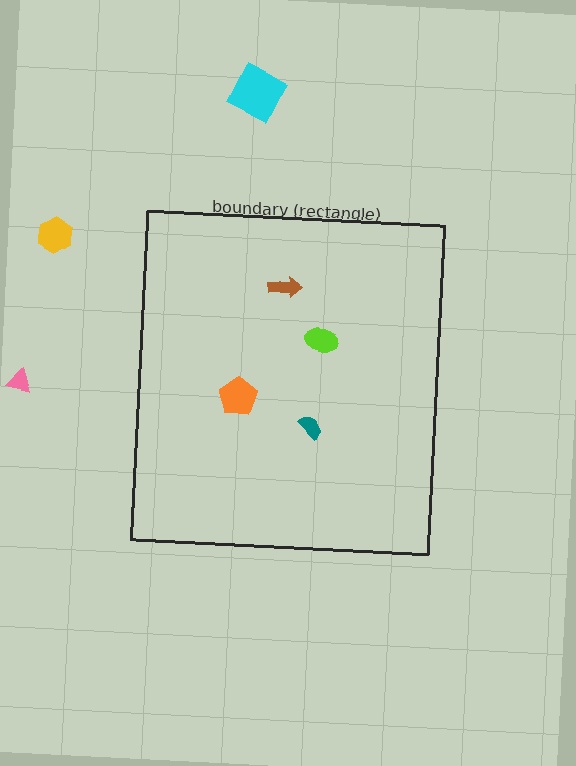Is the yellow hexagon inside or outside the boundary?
Outside.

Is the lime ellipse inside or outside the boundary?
Inside.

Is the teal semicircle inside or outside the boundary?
Inside.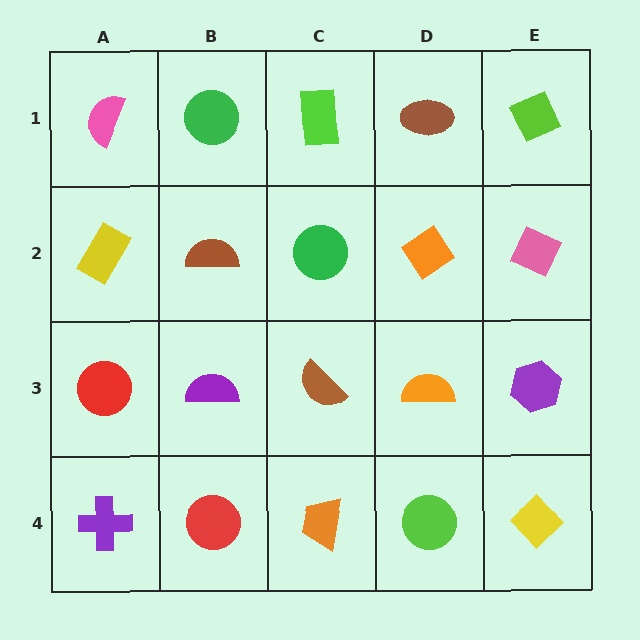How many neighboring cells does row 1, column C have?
3.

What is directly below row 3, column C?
An orange trapezoid.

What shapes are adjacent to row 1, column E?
A pink diamond (row 2, column E), a brown ellipse (row 1, column D).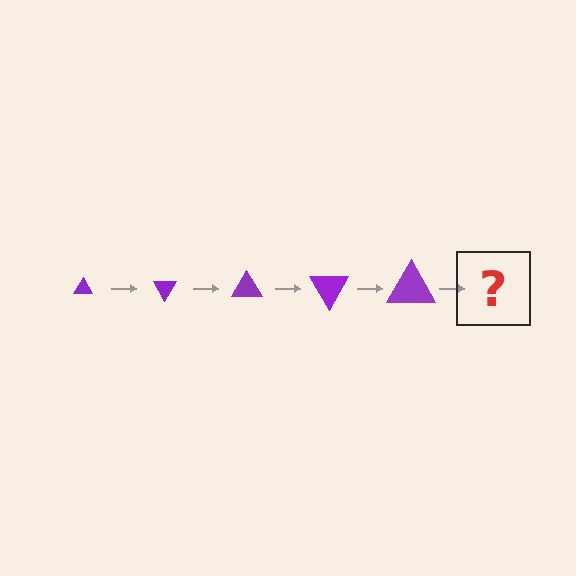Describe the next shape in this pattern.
It should be a triangle, larger than the previous one and rotated 300 degrees from the start.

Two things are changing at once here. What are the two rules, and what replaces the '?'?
The two rules are that the triangle grows larger each step and it rotates 60 degrees each step. The '?' should be a triangle, larger than the previous one and rotated 300 degrees from the start.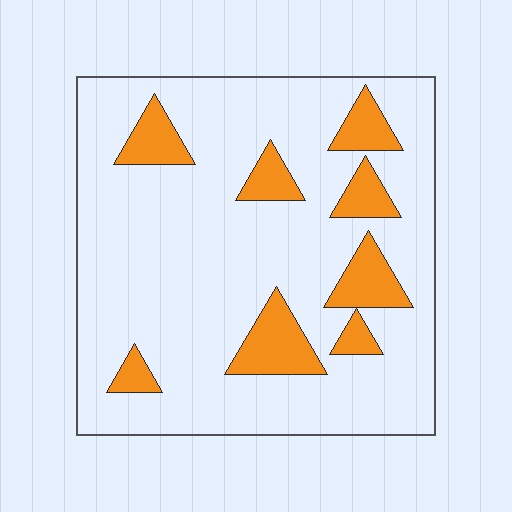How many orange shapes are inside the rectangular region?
8.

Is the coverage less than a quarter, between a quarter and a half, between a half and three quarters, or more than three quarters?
Less than a quarter.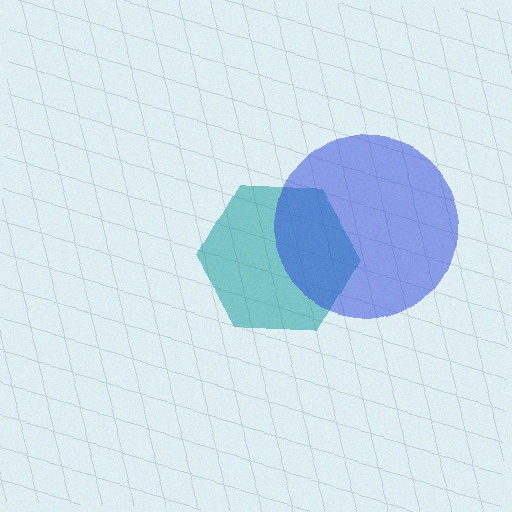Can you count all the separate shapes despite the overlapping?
Yes, there are 2 separate shapes.